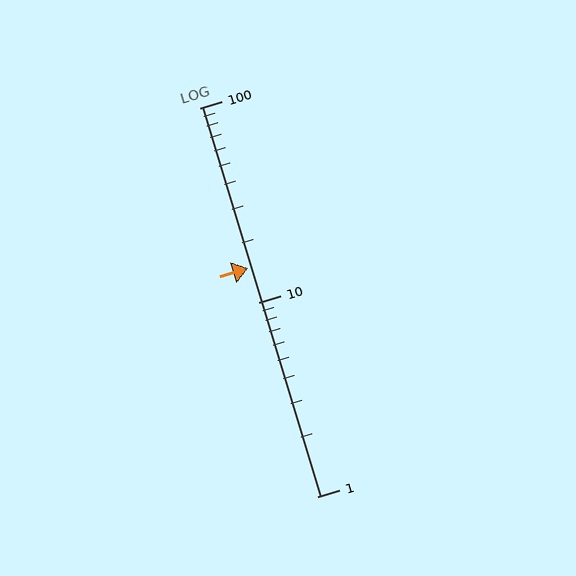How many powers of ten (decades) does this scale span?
The scale spans 2 decades, from 1 to 100.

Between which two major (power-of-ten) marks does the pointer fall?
The pointer is between 10 and 100.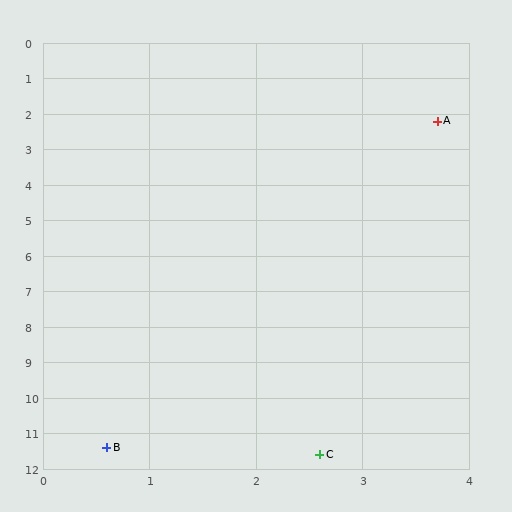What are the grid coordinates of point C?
Point C is at approximately (2.6, 11.6).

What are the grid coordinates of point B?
Point B is at approximately (0.6, 11.4).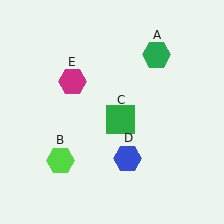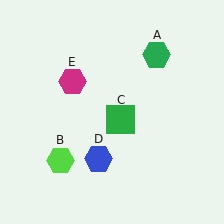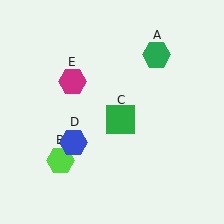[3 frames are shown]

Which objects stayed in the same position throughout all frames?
Green hexagon (object A) and lime hexagon (object B) and green square (object C) and magenta hexagon (object E) remained stationary.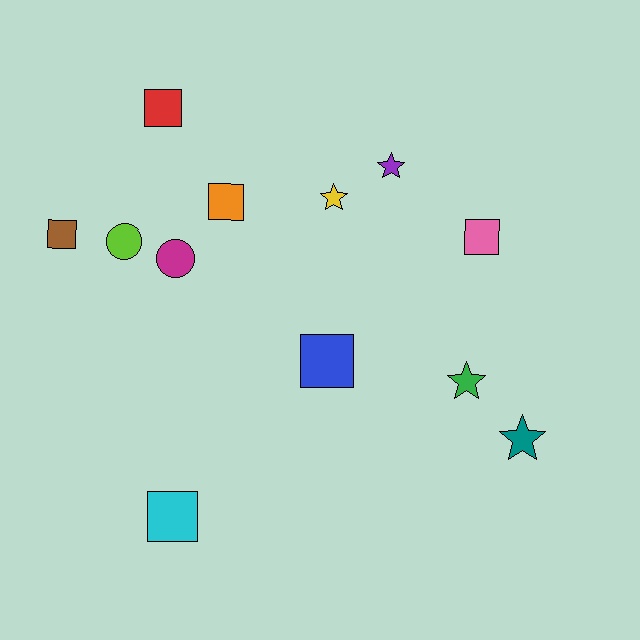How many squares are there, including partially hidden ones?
There are 6 squares.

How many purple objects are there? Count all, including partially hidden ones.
There is 1 purple object.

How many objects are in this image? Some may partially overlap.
There are 12 objects.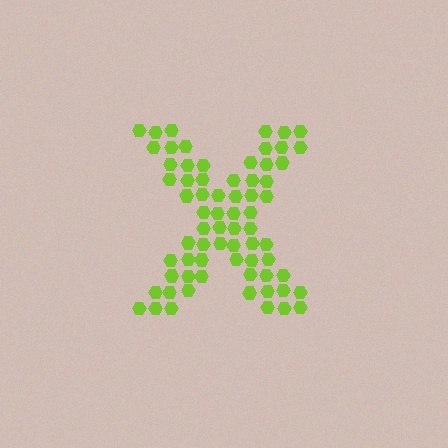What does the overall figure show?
The overall figure shows the letter X.